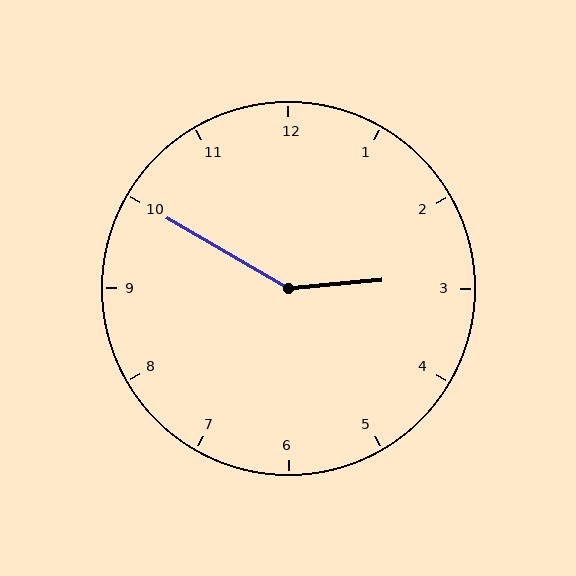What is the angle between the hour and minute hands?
Approximately 145 degrees.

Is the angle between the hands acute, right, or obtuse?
It is obtuse.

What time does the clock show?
2:50.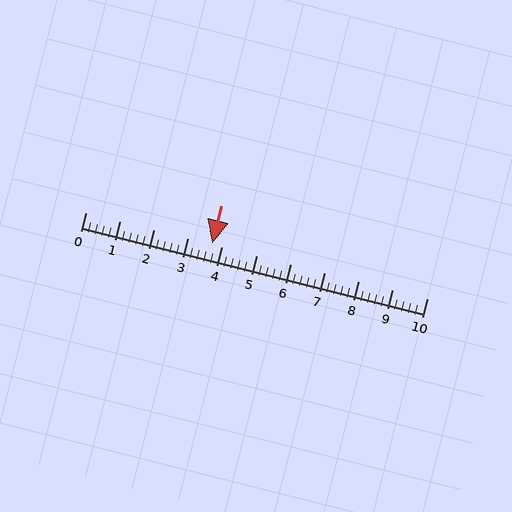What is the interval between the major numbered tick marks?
The major tick marks are spaced 1 units apart.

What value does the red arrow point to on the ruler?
The red arrow points to approximately 3.7.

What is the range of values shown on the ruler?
The ruler shows values from 0 to 10.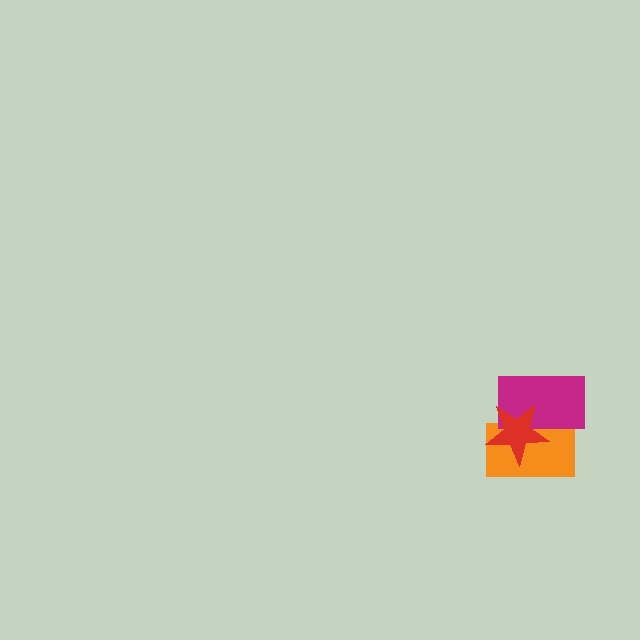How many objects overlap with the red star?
2 objects overlap with the red star.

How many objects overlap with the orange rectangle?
2 objects overlap with the orange rectangle.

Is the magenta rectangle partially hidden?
Yes, it is partially covered by another shape.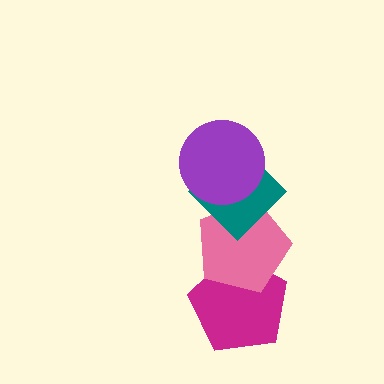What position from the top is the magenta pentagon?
The magenta pentagon is 4th from the top.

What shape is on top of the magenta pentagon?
The pink pentagon is on top of the magenta pentagon.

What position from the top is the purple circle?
The purple circle is 1st from the top.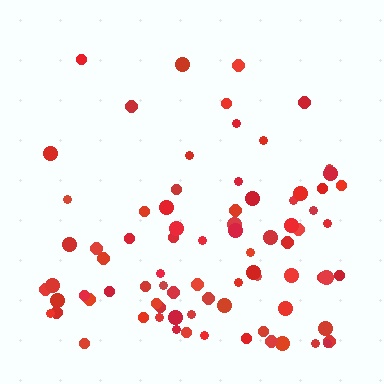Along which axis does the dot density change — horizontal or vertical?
Vertical.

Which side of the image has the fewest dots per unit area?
The top.